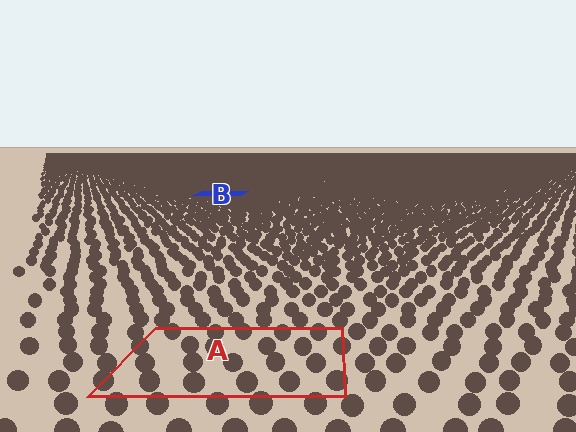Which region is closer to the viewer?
Region A is closer. The texture elements there are larger and more spread out.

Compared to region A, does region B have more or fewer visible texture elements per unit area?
Region B has more texture elements per unit area — they are packed more densely because it is farther away.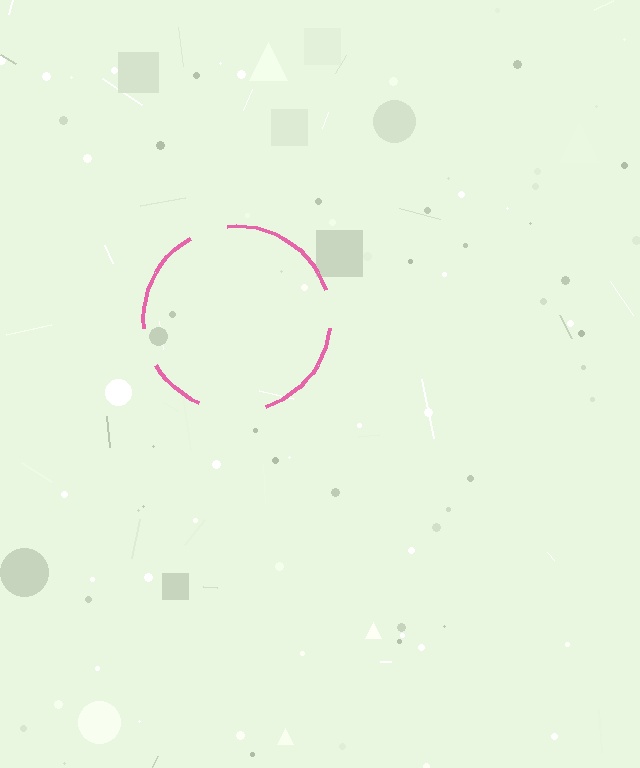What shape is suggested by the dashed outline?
The dashed outline suggests a circle.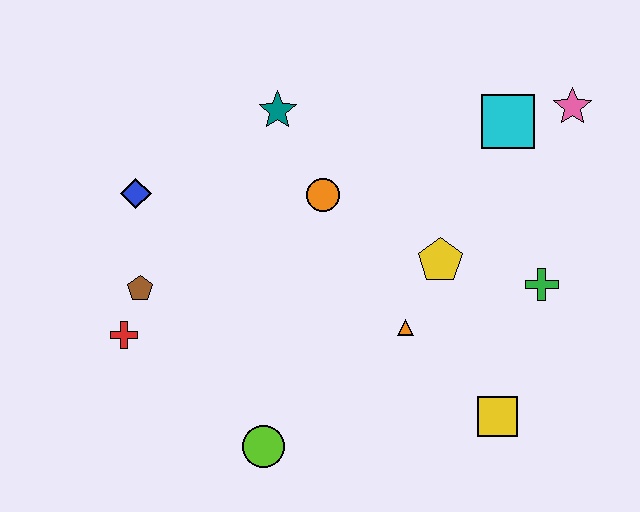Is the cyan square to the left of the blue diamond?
No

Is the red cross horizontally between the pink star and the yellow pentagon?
No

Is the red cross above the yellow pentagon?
No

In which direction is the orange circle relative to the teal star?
The orange circle is below the teal star.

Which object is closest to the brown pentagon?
The red cross is closest to the brown pentagon.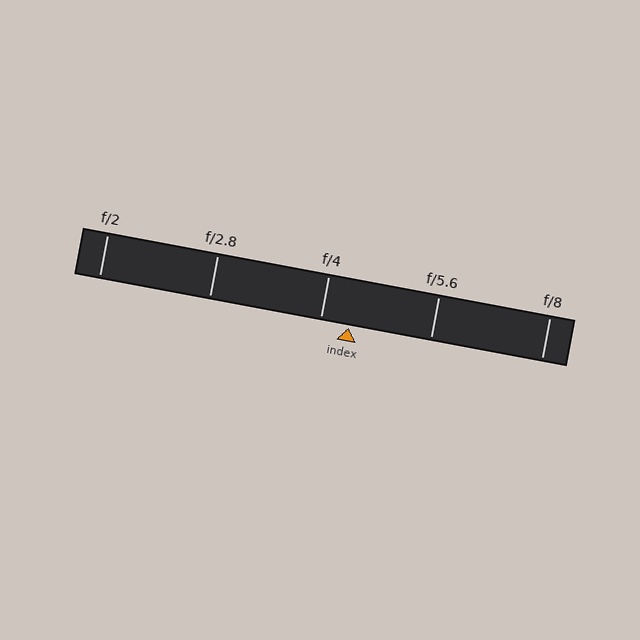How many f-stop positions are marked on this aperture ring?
There are 5 f-stop positions marked.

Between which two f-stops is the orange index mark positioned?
The index mark is between f/4 and f/5.6.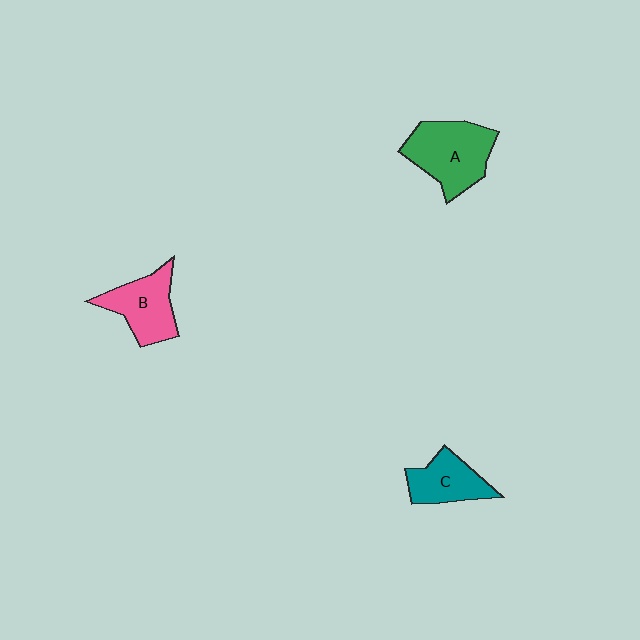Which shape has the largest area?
Shape A (green).